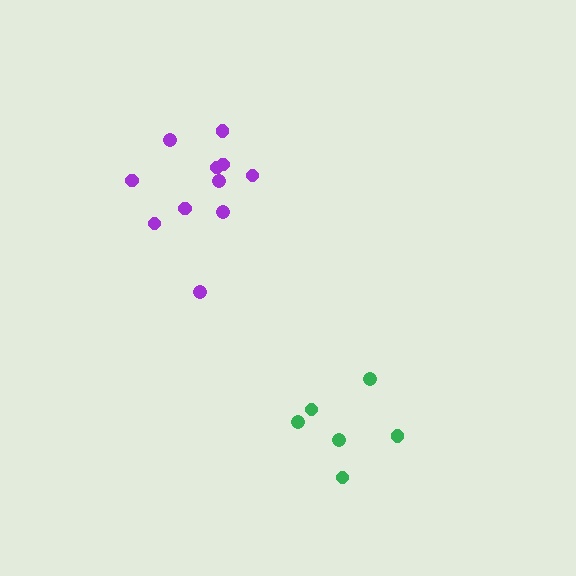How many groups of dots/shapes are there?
There are 2 groups.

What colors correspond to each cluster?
The clusters are colored: purple, green.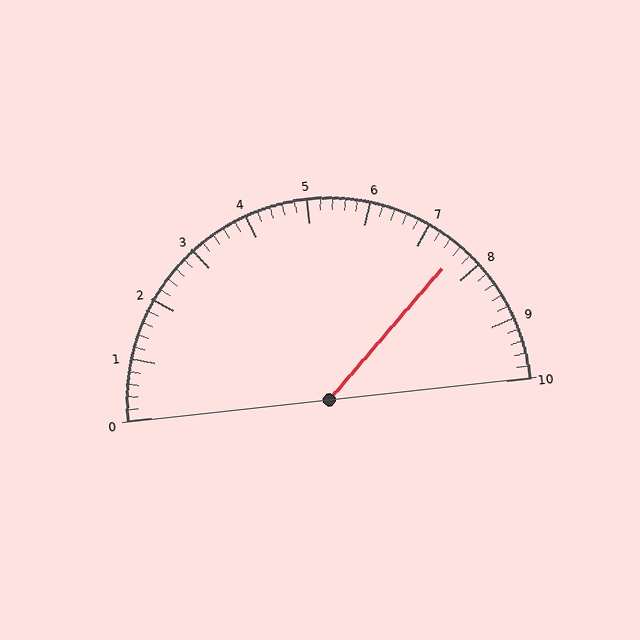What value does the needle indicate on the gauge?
The needle indicates approximately 7.6.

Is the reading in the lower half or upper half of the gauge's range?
The reading is in the upper half of the range (0 to 10).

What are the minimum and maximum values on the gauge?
The gauge ranges from 0 to 10.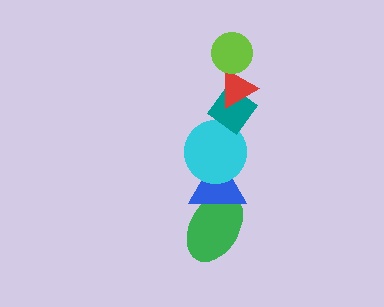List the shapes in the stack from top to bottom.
From top to bottom: the lime circle, the red triangle, the teal diamond, the cyan circle, the blue triangle, the green ellipse.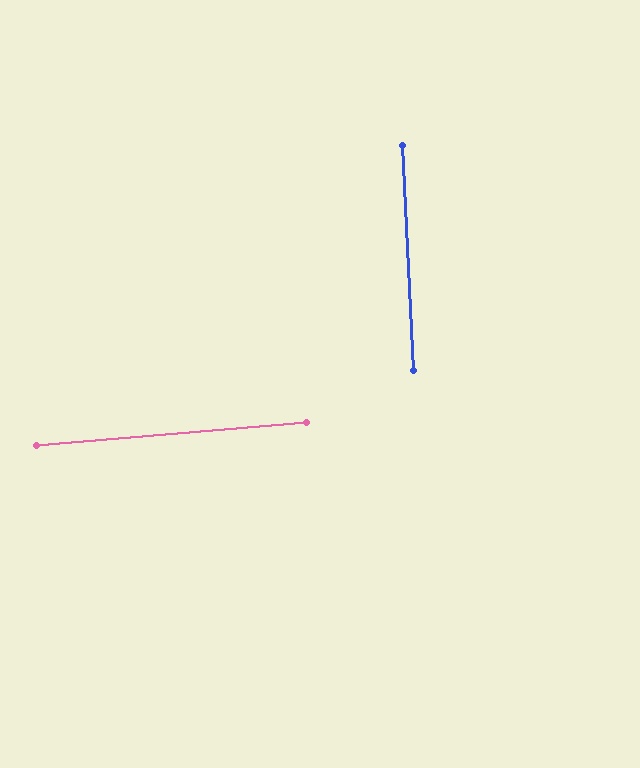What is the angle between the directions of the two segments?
Approximately 88 degrees.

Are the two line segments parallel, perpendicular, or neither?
Perpendicular — they meet at approximately 88°.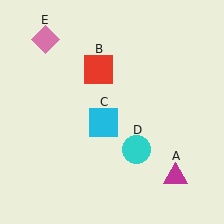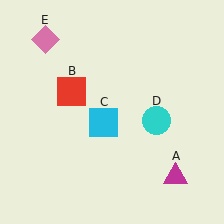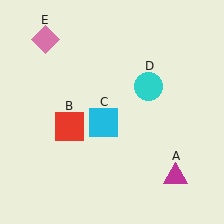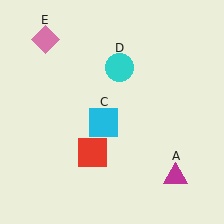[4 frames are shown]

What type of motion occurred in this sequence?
The red square (object B), cyan circle (object D) rotated counterclockwise around the center of the scene.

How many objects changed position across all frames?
2 objects changed position: red square (object B), cyan circle (object D).